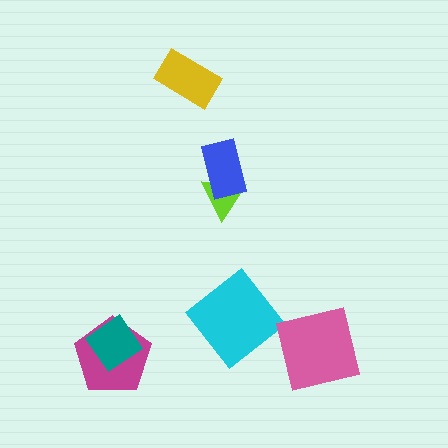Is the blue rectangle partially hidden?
No, no other shape covers it.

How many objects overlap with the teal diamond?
1 object overlaps with the teal diamond.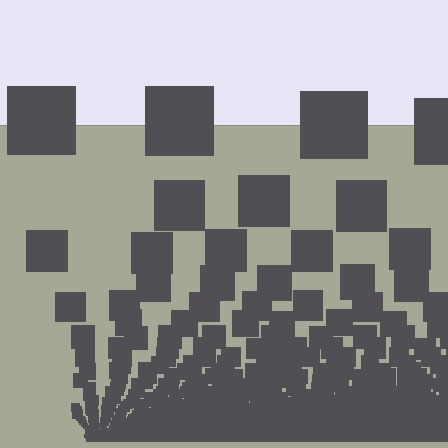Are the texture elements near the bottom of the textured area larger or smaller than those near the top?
Smaller. The gradient is inverted — elements near the bottom are smaller and denser.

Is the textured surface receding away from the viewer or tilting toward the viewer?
The surface appears to tilt toward the viewer. Texture elements get larger and sparser toward the top.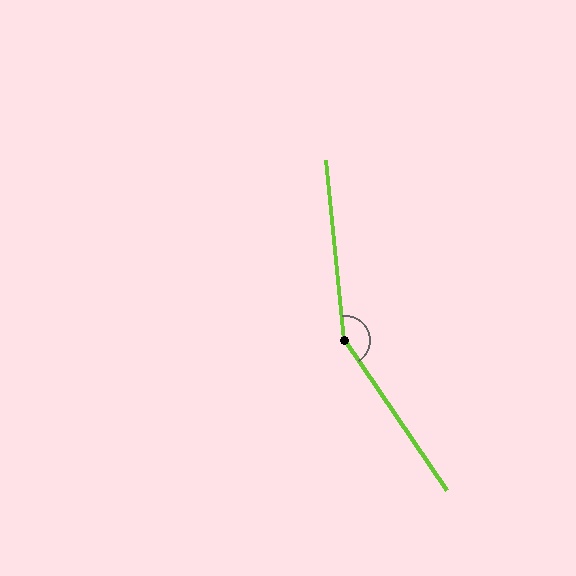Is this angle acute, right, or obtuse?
It is obtuse.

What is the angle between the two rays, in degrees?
Approximately 152 degrees.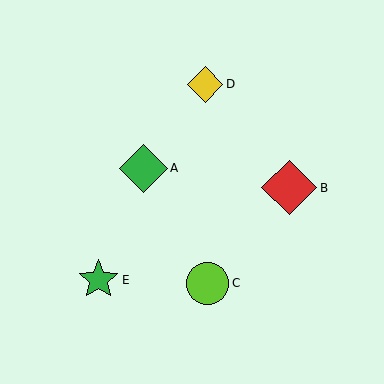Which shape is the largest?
The red diamond (labeled B) is the largest.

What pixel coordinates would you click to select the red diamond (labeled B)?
Click at (289, 188) to select the red diamond B.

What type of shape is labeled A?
Shape A is a green diamond.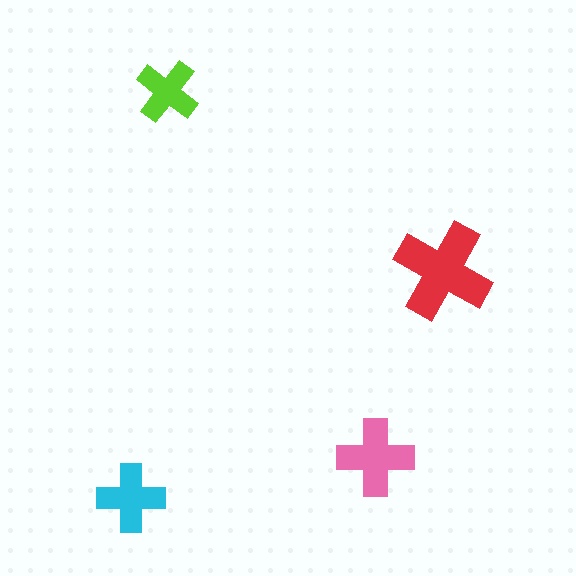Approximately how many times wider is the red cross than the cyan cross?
About 1.5 times wider.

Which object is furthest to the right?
The red cross is rightmost.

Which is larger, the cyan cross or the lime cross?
The cyan one.